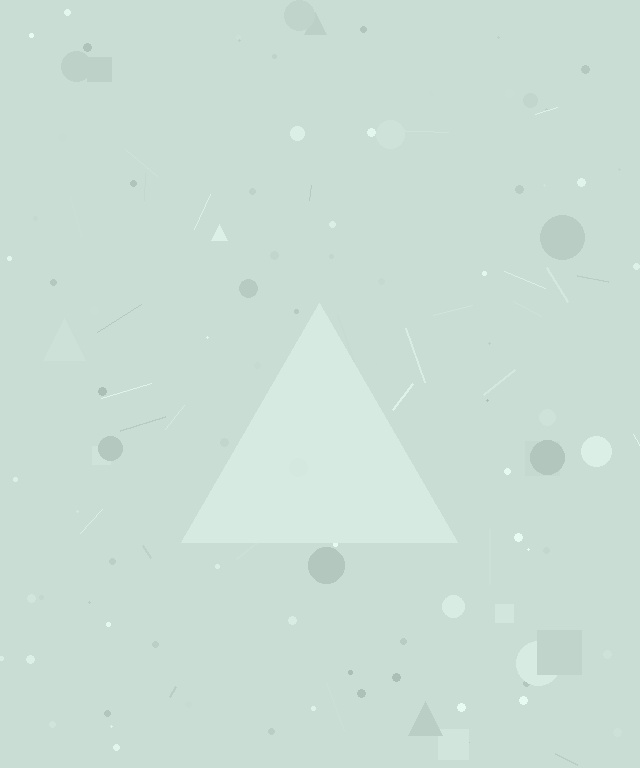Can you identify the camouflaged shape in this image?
The camouflaged shape is a triangle.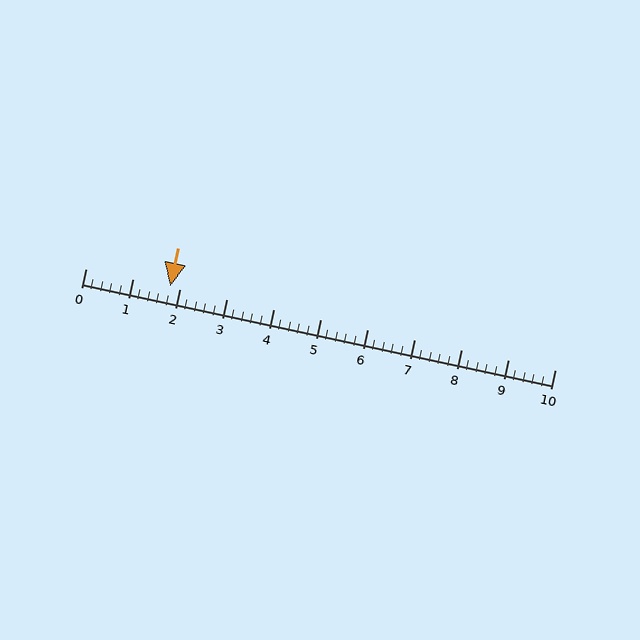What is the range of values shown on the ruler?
The ruler shows values from 0 to 10.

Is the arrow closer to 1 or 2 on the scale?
The arrow is closer to 2.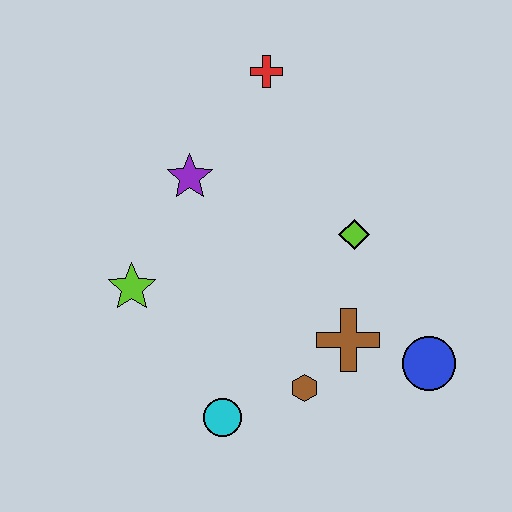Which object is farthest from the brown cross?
The red cross is farthest from the brown cross.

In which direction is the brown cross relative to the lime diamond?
The brown cross is below the lime diamond.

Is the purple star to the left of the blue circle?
Yes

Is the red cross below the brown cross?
No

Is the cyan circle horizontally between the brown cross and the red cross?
No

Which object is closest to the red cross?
The purple star is closest to the red cross.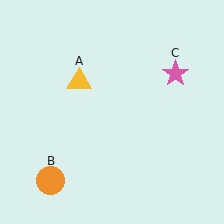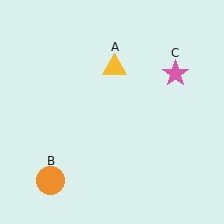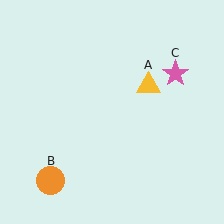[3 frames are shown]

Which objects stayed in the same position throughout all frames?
Orange circle (object B) and pink star (object C) remained stationary.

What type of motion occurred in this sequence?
The yellow triangle (object A) rotated clockwise around the center of the scene.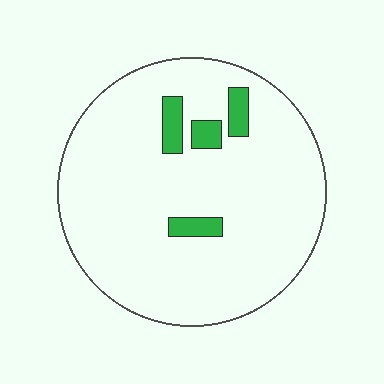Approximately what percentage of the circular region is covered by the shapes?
Approximately 5%.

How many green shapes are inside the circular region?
4.